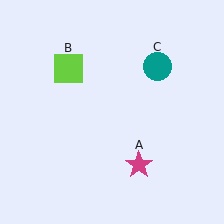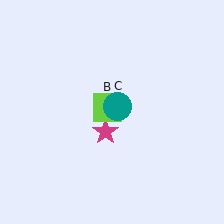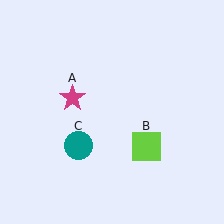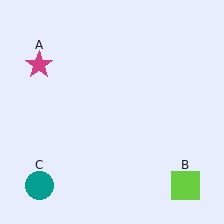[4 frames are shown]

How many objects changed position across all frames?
3 objects changed position: magenta star (object A), lime square (object B), teal circle (object C).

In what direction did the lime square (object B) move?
The lime square (object B) moved down and to the right.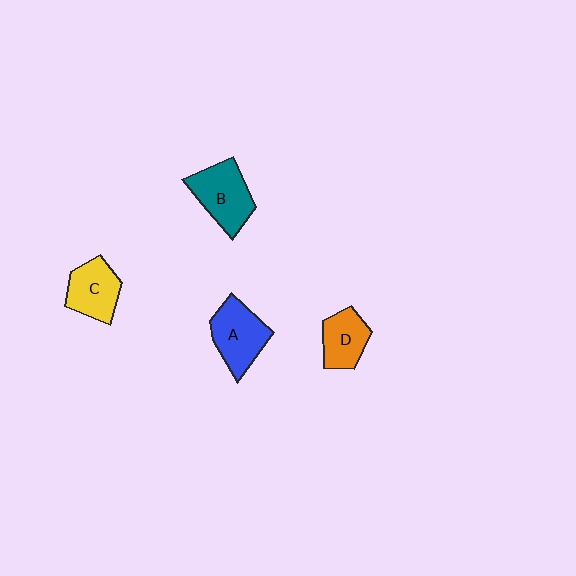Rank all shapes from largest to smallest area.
From largest to smallest: B (teal), A (blue), C (yellow), D (orange).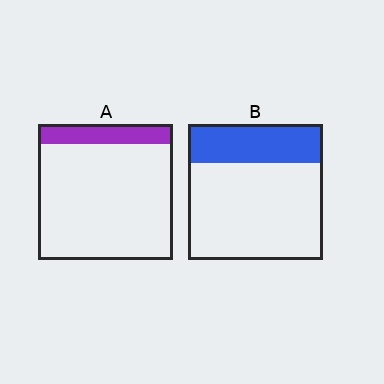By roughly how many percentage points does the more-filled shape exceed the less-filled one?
By roughly 15 percentage points (B over A).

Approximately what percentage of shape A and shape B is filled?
A is approximately 15% and B is approximately 30%.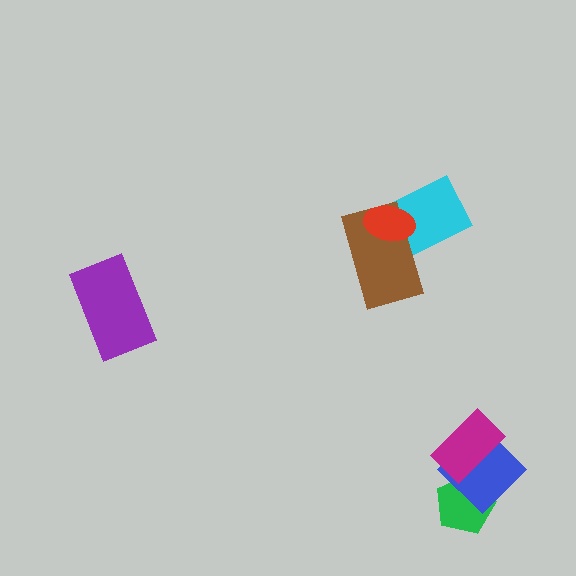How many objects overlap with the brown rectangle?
2 objects overlap with the brown rectangle.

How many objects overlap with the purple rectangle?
0 objects overlap with the purple rectangle.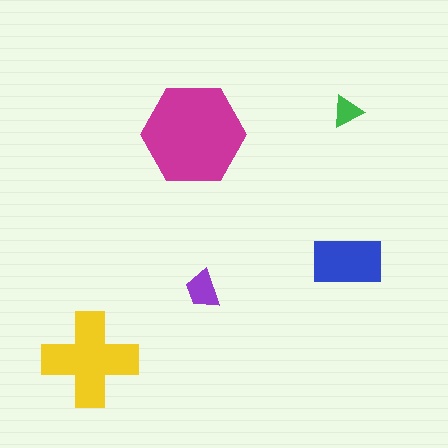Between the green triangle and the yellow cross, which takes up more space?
The yellow cross.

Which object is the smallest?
The green triangle.